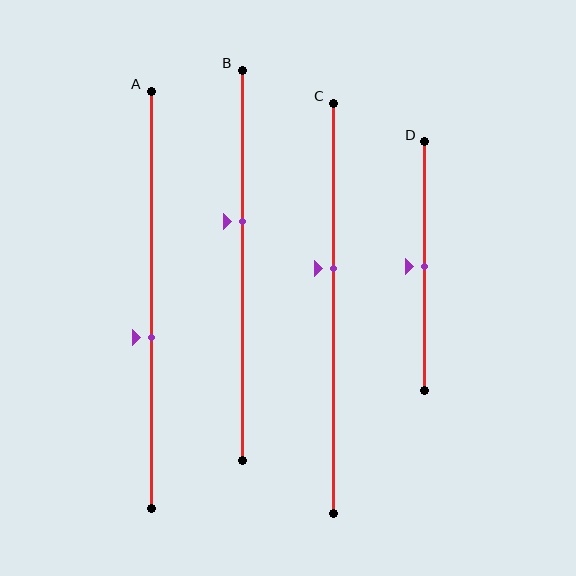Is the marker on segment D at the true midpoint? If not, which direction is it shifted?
Yes, the marker on segment D is at the true midpoint.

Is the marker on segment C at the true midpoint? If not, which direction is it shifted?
No, the marker on segment C is shifted upward by about 10% of the segment length.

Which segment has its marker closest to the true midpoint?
Segment D has its marker closest to the true midpoint.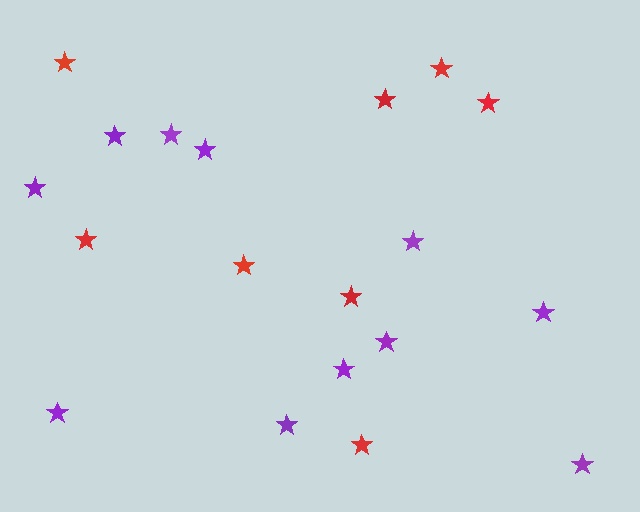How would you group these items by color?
There are 2 groups: one group of purple stars (11) and one group of red stars (8).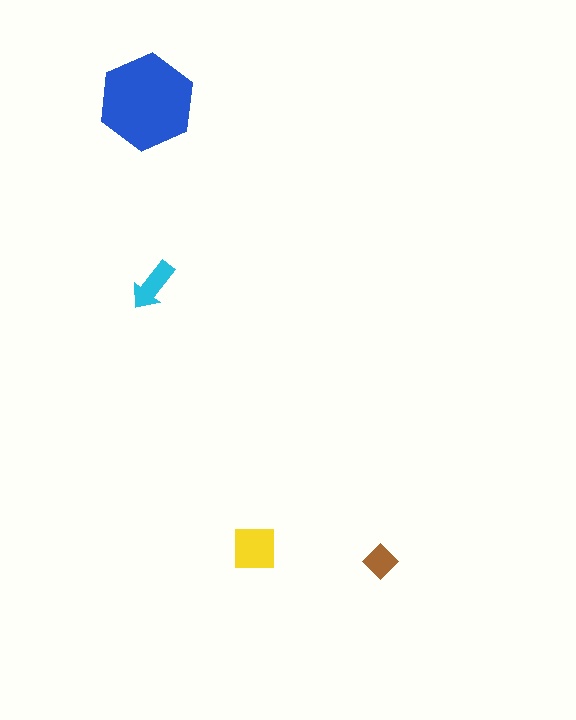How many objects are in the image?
There are 4 objects in the image.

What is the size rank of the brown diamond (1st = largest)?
4th.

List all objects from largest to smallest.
The blue hexagon, the yellow square, the cyan arrow, the brown diamond.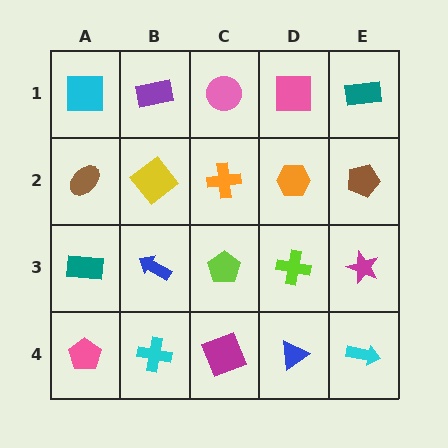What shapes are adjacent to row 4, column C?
A lime pentagon (row 3, column C), a cyan cross (row 4, column B), a blue triangle (row 4, column D).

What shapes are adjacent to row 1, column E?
A brown pentagon (row 2, column E), a pink square (row 1, column D).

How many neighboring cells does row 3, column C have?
4.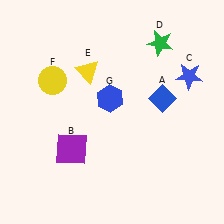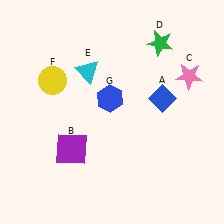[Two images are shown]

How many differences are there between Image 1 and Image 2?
There are 2 differences between the two images.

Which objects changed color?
C changed from blue to pink. E changed from yellow to cyan.